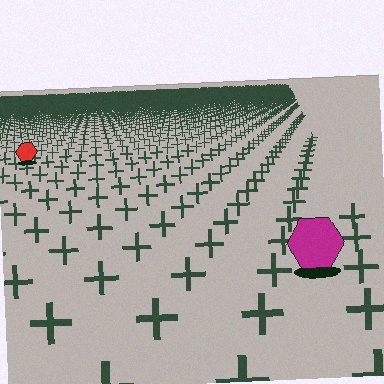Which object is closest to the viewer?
The magenta hexagon is closest. The texture marks near it are larger and more spread out.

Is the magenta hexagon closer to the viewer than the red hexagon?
Yes. The magenta hexagon is closer — you can tell from the texture gradient: the ground texture is coarser near it.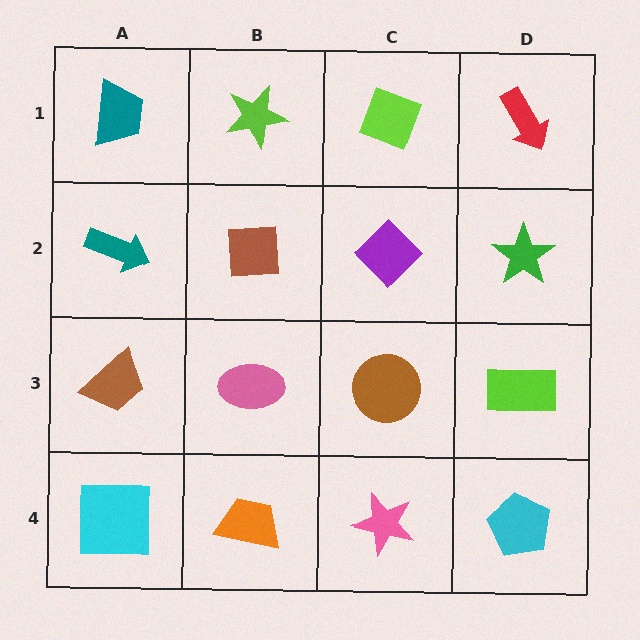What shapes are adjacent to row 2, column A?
A teal trapezoid (row 1, column A), a brown trapezoid (row 3, column A), a brown square (row 2, column B).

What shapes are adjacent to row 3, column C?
A purple diamond (row 2, column C), a pink star (row 4, column C), a pink ellipse (row 3, column B), a lime rectangle (row 3, column D).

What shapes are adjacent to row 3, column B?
A brown square (row 2, column B), an orange trapezoid (row 4, column B), a brown trapezoid (row 3, column A), a brown circle (row 3, column C).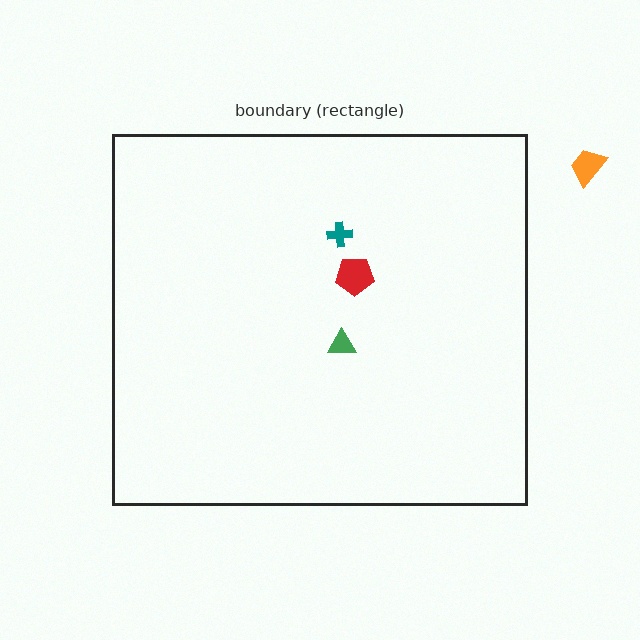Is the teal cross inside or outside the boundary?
Inside.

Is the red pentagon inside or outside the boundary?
Inside.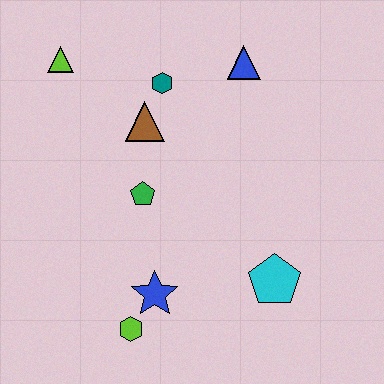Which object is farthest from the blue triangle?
The lime hexagon is farthest from the blue triangle.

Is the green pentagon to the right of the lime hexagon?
Yes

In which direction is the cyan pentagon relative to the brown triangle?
The cyan pentagon is below the brown triangle.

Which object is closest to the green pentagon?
The brown triangle is closest to the green pentagon.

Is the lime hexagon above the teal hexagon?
No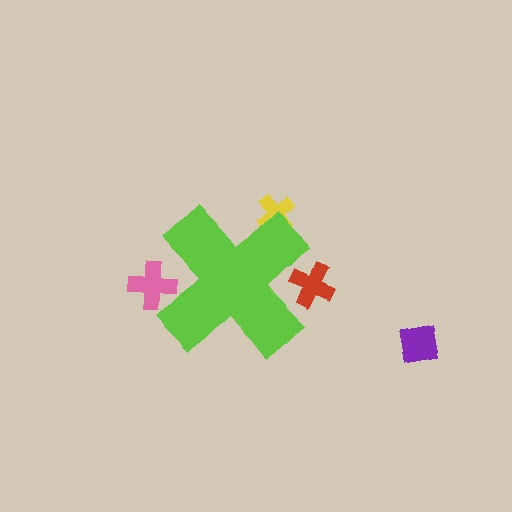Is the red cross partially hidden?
Yes, the red cross is partially hidden behind the lime cross.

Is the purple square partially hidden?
No, the purple square is fully visible.